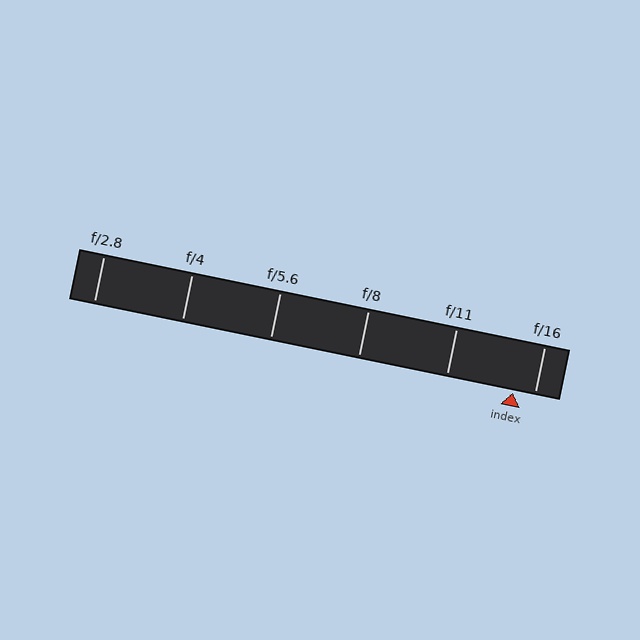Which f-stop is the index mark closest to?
The index mark is closest to f/16.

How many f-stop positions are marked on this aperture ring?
There are 6 f-stop positions marked.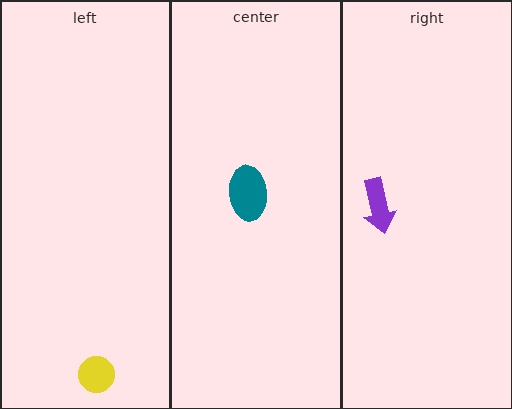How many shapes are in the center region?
1.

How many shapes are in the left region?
1.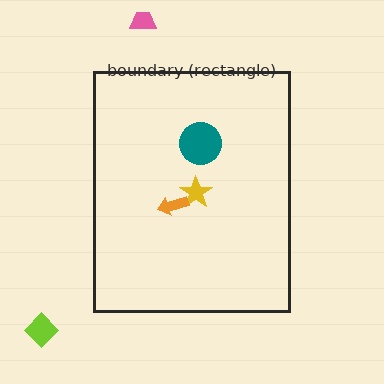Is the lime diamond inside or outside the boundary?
Outside.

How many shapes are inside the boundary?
3 inside, 2 outside.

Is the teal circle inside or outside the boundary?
Inside.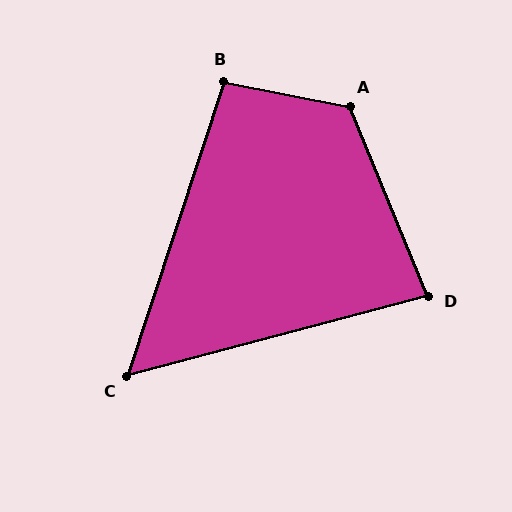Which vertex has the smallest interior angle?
C, at approximately 57 degrees.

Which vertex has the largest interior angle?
A, at approximately 123 degrees.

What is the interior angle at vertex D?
Approximately 83 degrees (acute).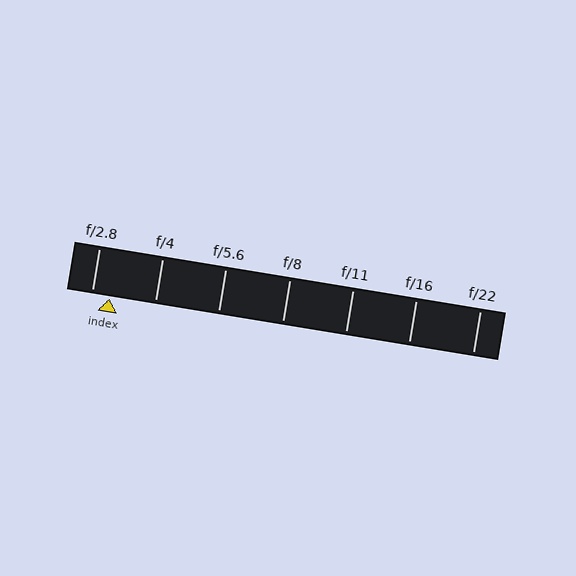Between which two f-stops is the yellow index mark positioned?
The index mark is between f/2.8 and f/4.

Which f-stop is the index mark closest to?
The index mark is closest to f/2.8.